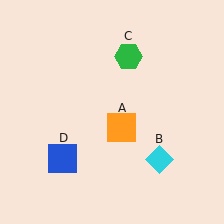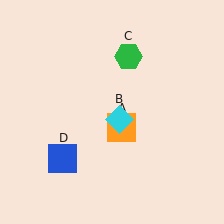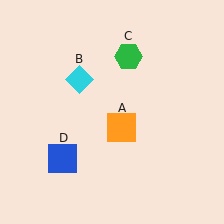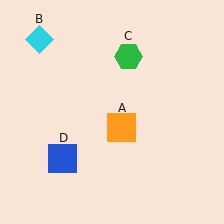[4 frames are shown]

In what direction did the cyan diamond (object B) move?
The cyan diamond (object B) moved up and to the left.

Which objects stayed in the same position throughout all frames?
Orange square (object A) and green hexagon (object C) and blue square (object D) remained stationary.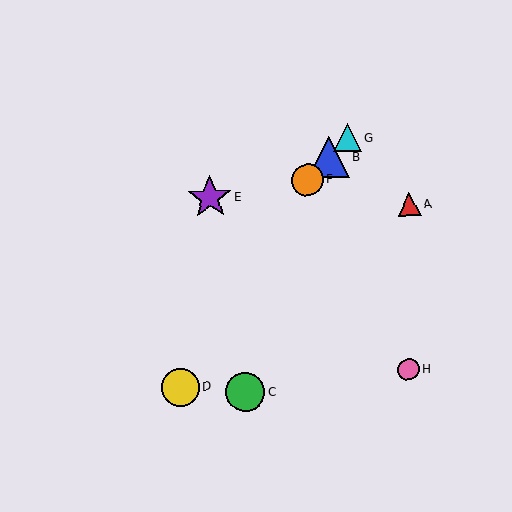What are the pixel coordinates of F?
Object F is at (307, 180).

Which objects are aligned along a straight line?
Objects B, F, G are aligned along a straight line.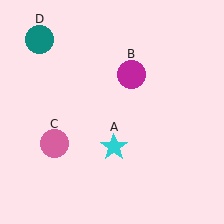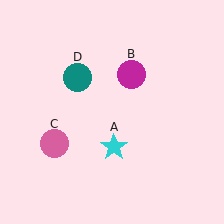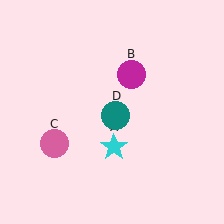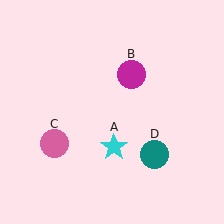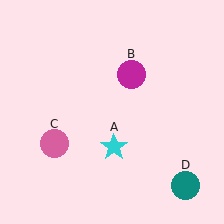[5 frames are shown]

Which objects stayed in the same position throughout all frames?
Cyan star (object A) and magenta circle (object B) and pink circle (object C) remained stationary.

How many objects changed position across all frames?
1 object changed position: teal circle (object D).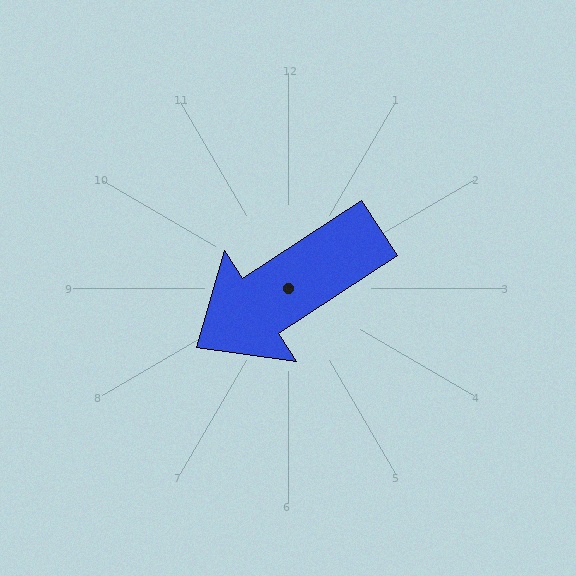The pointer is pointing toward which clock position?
Roughly 8 o'clock.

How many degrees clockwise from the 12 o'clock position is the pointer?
Approximately 237 degrees.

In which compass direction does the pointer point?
Southwest.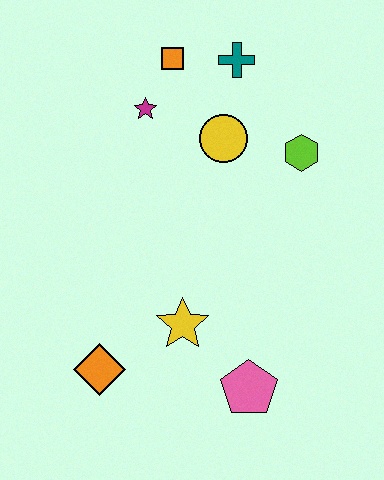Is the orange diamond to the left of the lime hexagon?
Yes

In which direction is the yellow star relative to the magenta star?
The yellow star is below the magenta star.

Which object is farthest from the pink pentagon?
The orange square is farthest from the pink pentagon.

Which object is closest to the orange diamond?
The yellow star is closest to the orange diamond.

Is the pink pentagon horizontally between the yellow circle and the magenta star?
No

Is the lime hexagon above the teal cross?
No